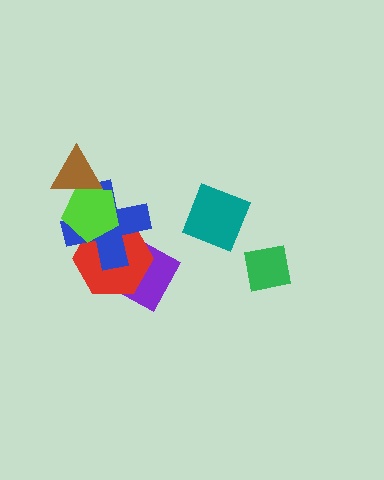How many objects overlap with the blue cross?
4 objects overlap with the blue cross.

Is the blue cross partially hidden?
Yes, it is partially covered by another shape.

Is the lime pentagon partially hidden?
Yes, it is partially covered by another shape.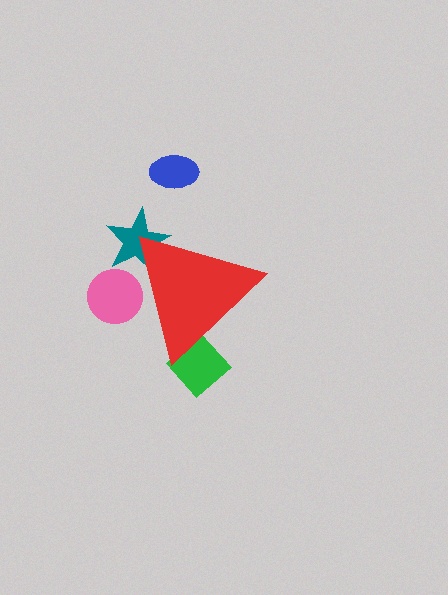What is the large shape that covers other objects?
A red triangle.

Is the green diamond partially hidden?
Yes, the green diamond is partially hidden behind the red triangle.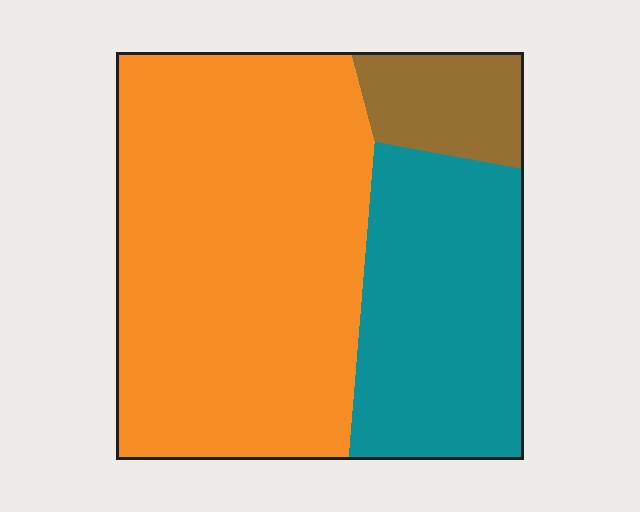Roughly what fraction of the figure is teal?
Teal takes up about one third (1/3) of the figure.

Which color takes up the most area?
Orange, at roughly 60%.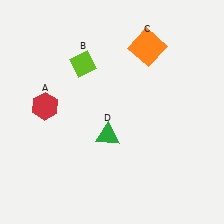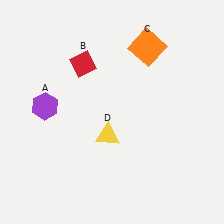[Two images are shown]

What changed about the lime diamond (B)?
In Image 1, B is lime. In Image 2, it changed to red.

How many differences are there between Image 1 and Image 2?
There are 3 differences between the two images.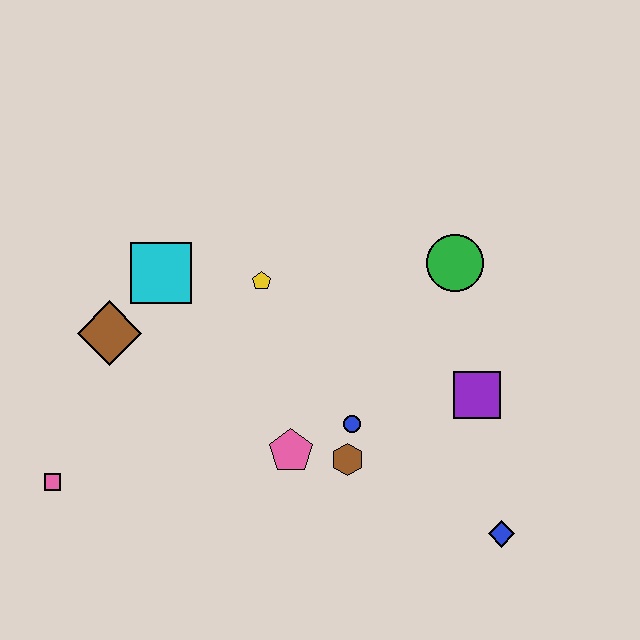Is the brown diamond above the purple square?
Yes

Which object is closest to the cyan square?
The brown diamond is closest to the cyan square.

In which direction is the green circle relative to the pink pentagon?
The green circle is above the pink pentagon.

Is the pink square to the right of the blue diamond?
No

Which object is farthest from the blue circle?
The pink square is farthest from the blue circle.